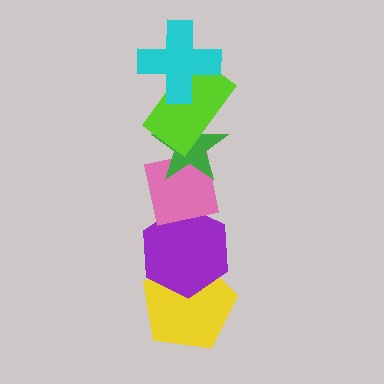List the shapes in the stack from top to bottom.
From top to bottom: the cyan cross, the lime rectangle, the green star, the pink square, the purple hexagon, the yellow pentagon.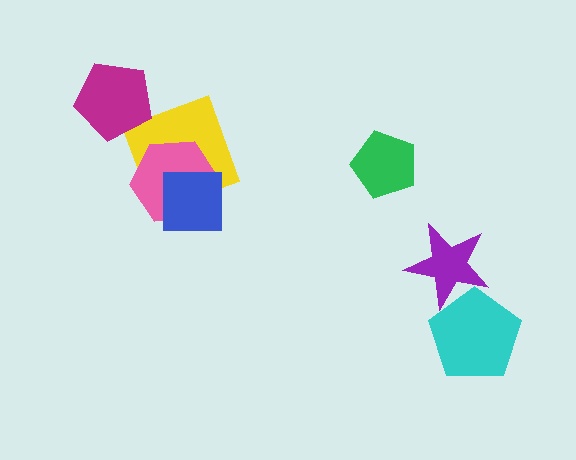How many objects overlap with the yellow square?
2 objects overlap with the yellow square.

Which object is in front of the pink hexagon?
The blue square is in front of the pink hexagon.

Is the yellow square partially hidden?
Yes, it is partially covered by another shape.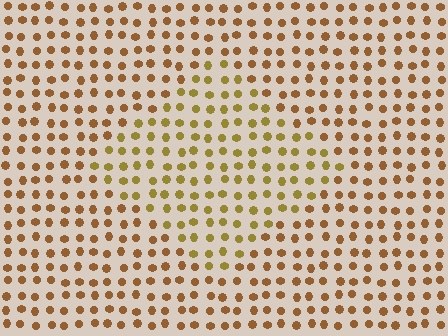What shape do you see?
I see a diamond.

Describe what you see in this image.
The image is filled with small brown elements in a uniform arrangement. A diamond-shaped region is visible where the elements are tinted to a slightly different hue, forming a subtle color boundary.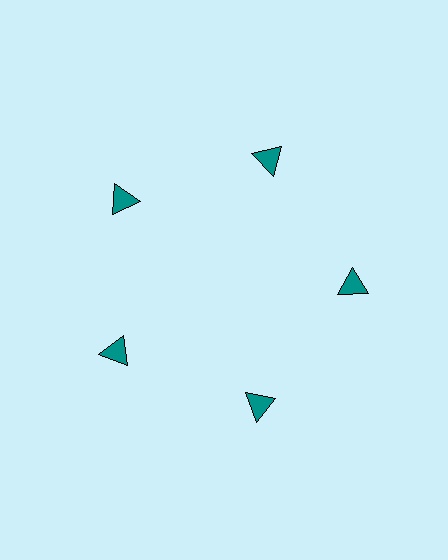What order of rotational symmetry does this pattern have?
This pattern has 5-fold rotational symmetry.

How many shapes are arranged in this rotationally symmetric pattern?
There are 5 shapes, arranged in 5 groups of 1.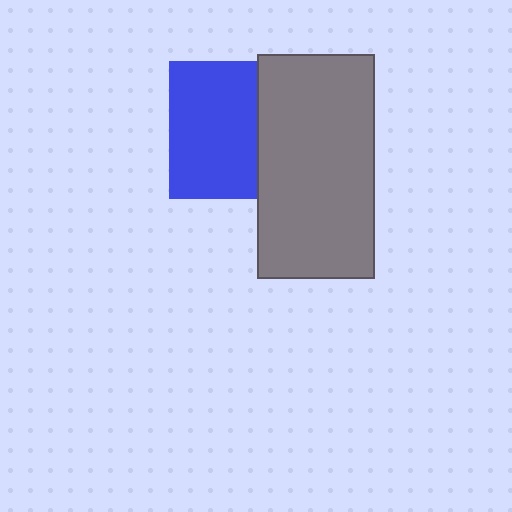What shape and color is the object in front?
The object in front is a gray rectangle.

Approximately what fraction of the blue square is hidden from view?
Roughly 35% of the blue square is hidden behind the gray rectangle.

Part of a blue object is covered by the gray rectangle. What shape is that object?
It is a square.